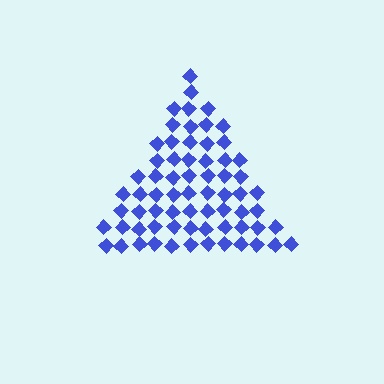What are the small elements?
The small elements are diamonds.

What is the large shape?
The large shape is a triangle.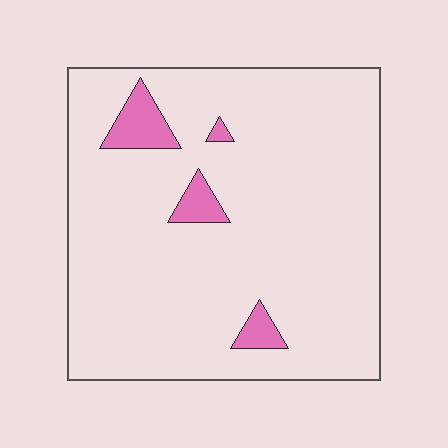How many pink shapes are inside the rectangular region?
4.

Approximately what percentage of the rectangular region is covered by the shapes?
Approximately 5%.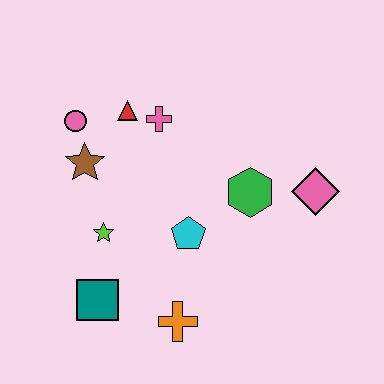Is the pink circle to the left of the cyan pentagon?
Yes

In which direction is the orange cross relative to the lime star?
The orange cross is below the lime star.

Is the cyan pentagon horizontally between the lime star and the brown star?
No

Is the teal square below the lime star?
Yes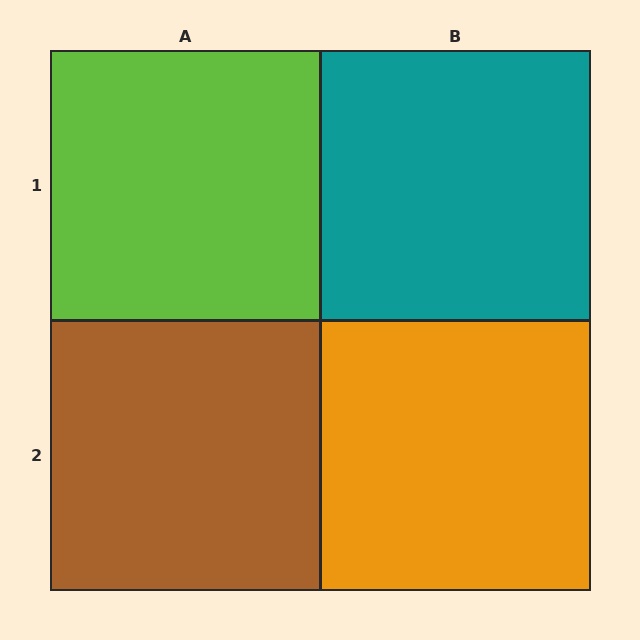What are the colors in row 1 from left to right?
Lime, teal.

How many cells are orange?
1 cell is orange.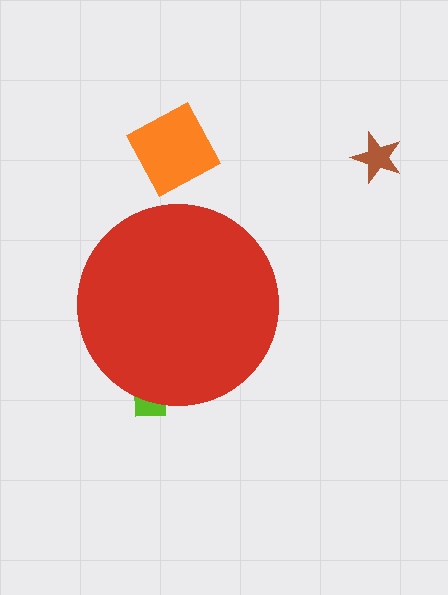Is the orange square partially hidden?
No, the orange square is fully visible.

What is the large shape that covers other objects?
A red circle.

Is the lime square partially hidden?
Yes, the lime square is partially hidden behind the red circle.